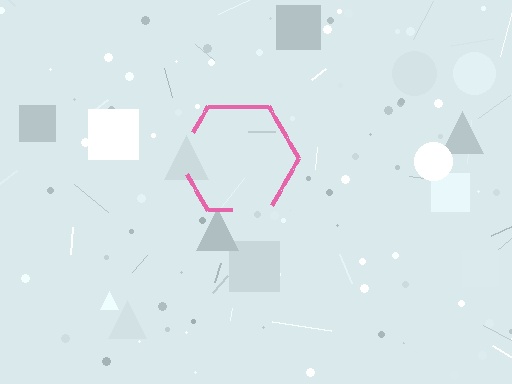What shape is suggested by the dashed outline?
The dashed outline suggests a hexagon.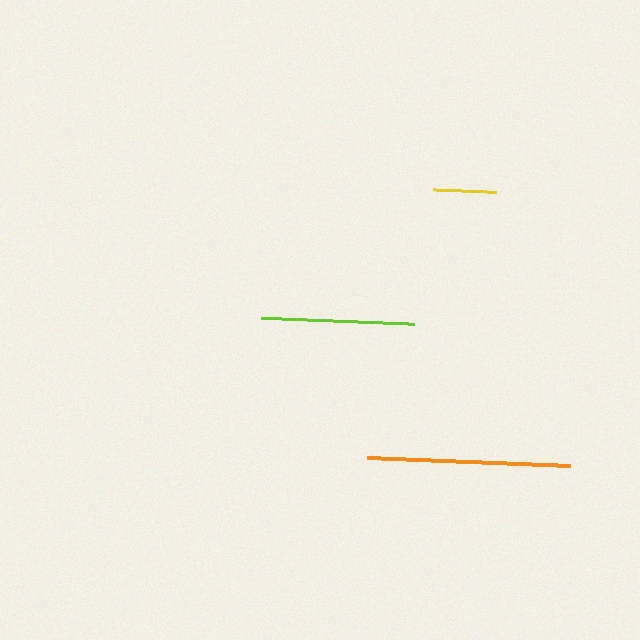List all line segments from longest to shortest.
From longest to shortest: orange, lime, yellow.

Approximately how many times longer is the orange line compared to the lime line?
The orange line is approximately 1.3 times the length of the lime line.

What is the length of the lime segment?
The lime segment is approximately 154 pixels long.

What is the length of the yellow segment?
The yellow segment is approximately 63 pixels long.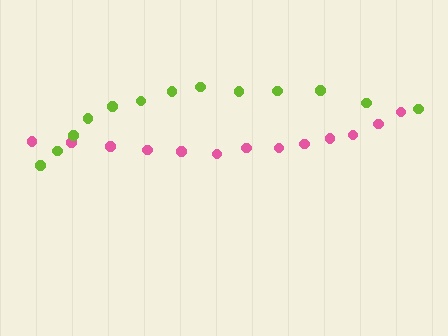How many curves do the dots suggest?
There are 2 distinct paths.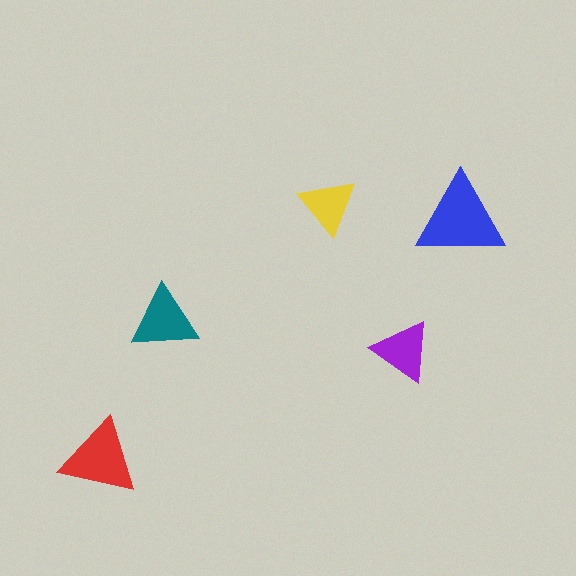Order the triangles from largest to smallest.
the blue one, the red one, the teal one, the purple one, the yellow one.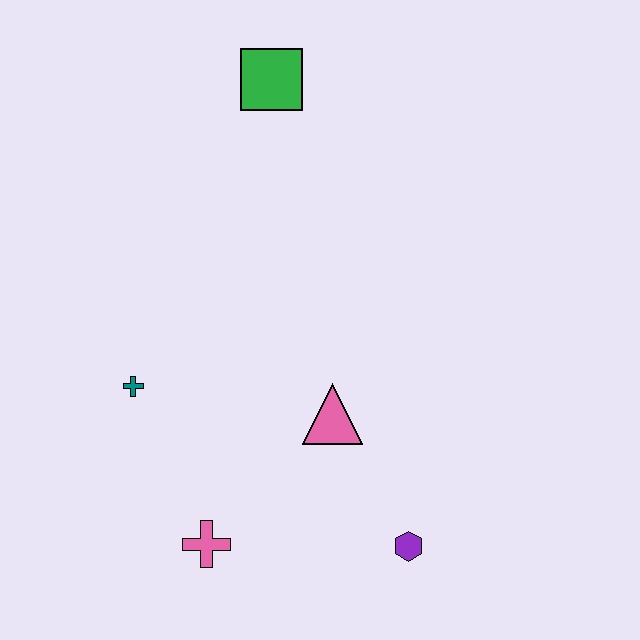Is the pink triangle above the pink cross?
Yes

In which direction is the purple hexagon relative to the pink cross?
The purple hexagon is to the right of the pink cross.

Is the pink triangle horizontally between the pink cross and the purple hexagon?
Yes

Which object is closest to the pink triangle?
The purple hexagon is closest to the pink triangle.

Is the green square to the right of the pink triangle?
No